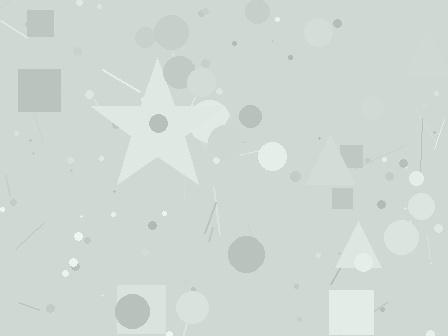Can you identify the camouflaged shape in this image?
The camouflaged shape is a star.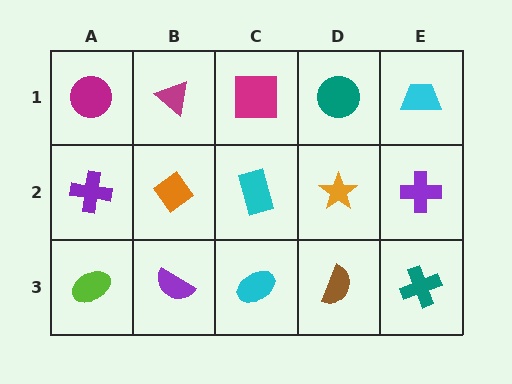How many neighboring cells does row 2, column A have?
3.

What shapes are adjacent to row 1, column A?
A purple cross (row 2, column A), a magenta triangle (row 1, column B).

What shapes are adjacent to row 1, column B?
An orange diamond (row 2, column B), a magenta circle (row 1, column A), a magenta square (row 1, column C).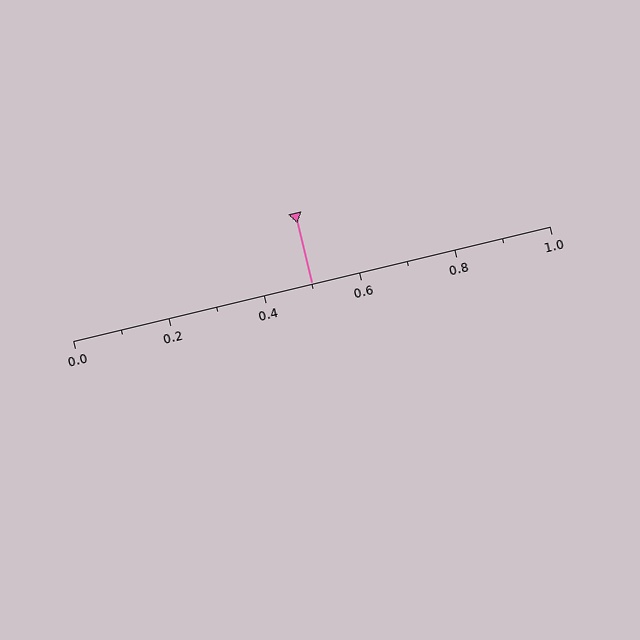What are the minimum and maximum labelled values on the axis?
The axis runs from 0.0 to 1.0.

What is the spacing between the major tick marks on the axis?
The major ticks are spaced 0.2 apart.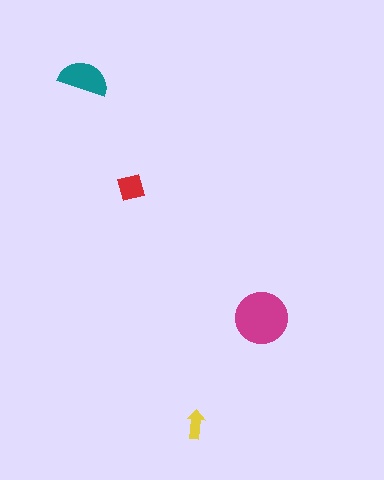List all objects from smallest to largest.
The yellow arrow, the red square, the teal semicircle, the magenta circle.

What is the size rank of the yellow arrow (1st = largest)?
4th.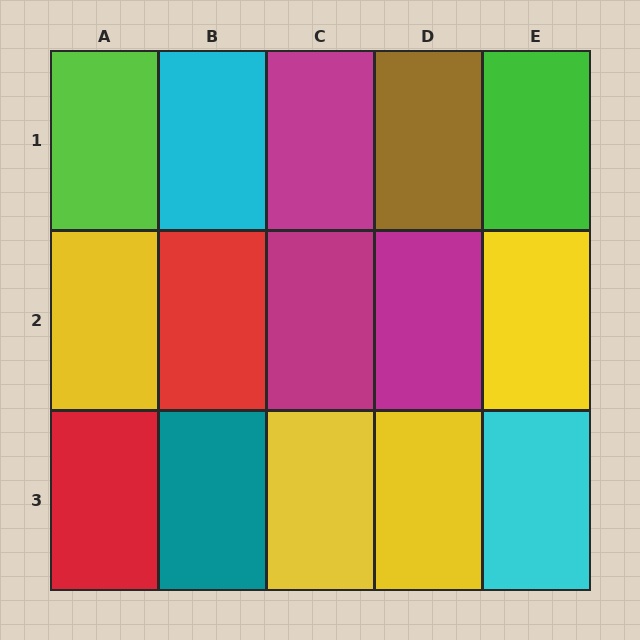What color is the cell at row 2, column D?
Magenta.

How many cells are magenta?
3 cells are magenta.